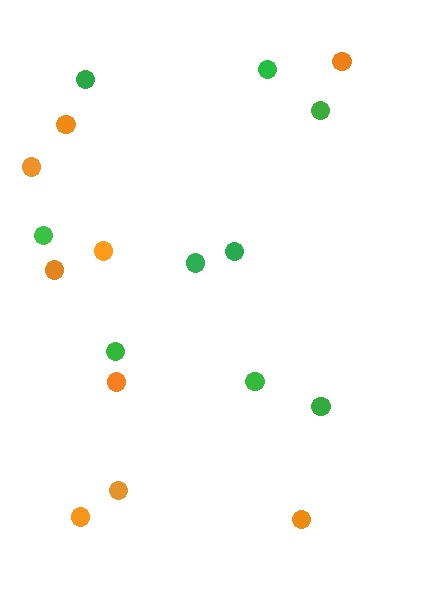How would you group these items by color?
There are 2 groups: one group of green circles (9) and one group of orange circles (9).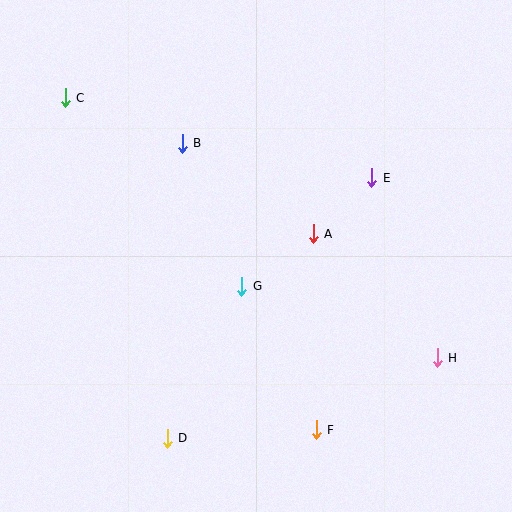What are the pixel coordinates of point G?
Point G is at (242, 286).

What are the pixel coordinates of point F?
Point F is at (316, 430).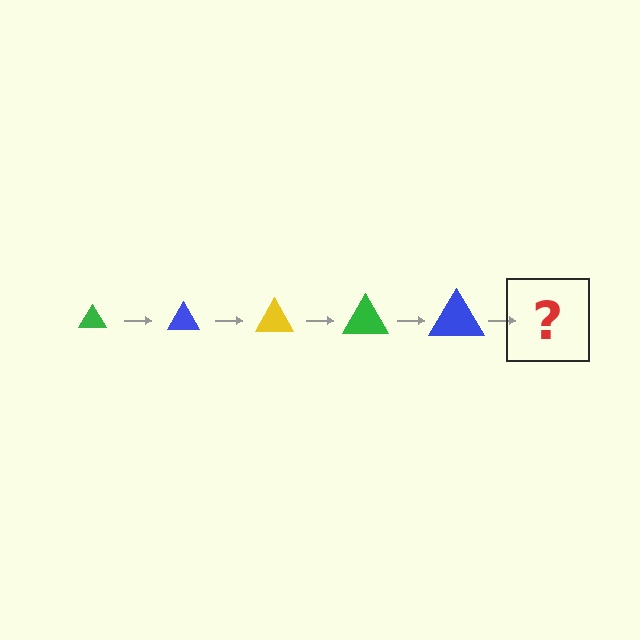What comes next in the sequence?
The next element should be a yellow triangle, larger than the previous one.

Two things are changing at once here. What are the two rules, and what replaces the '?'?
The two rules are that the triangle grows larger each step and the color cycles through green, blue, and yellow. The '?' should be a yellow triangle, larger than the previous one.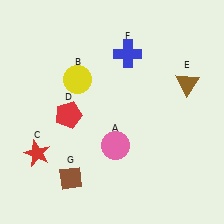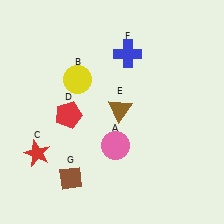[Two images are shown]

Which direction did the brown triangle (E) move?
The brown triangle (E) moved left.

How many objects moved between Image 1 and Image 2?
1 object moved between the two images.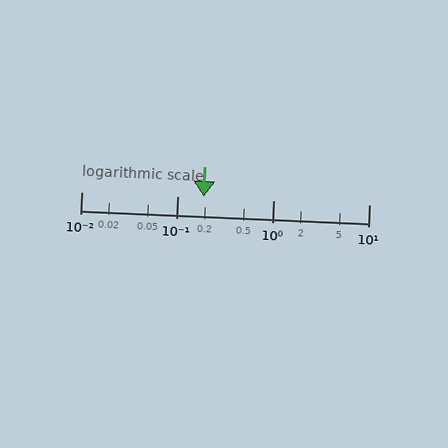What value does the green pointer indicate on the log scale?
The pointer indicates approximately 0.19.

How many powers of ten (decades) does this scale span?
The scale spans 3 decades, from 0.01 to 10.